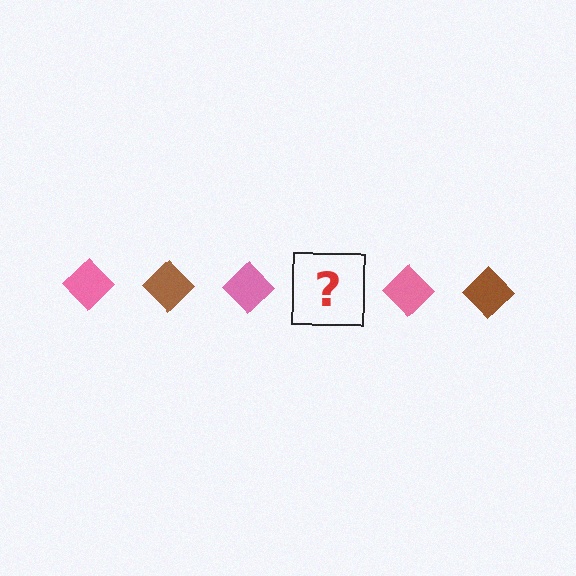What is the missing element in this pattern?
The missing element is a brown diamond.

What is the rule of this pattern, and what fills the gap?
The rule is that the pattern cycles through pink, brown diamonds. The gap should be filled with a brown diamond.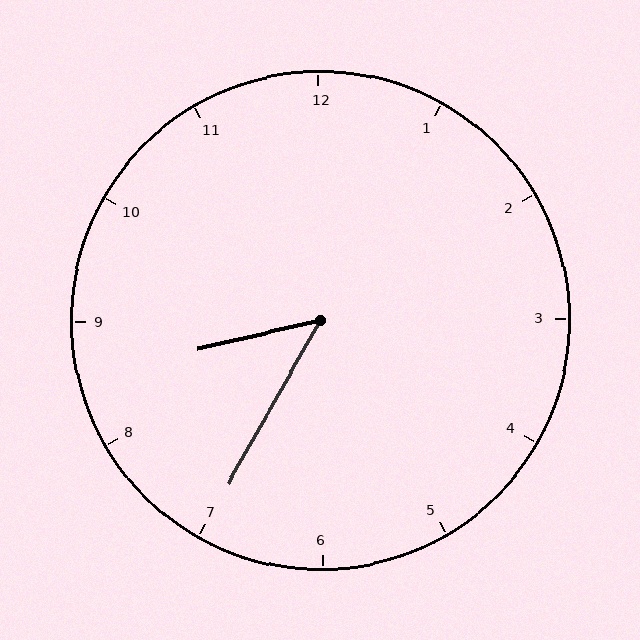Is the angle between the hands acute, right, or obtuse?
It is acute.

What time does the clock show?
8:35.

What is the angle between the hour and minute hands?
Approximately 48 degrees.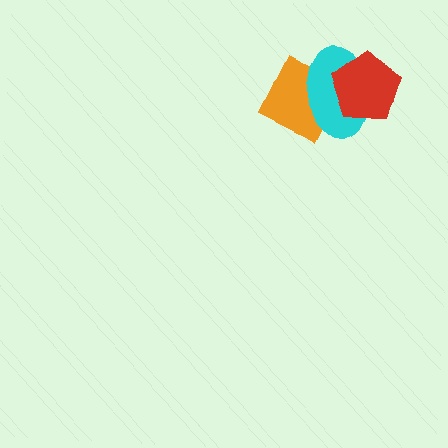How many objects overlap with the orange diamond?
2 objects overlap with the orange diamond.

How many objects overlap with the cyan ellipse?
2 objects overlap with the cyan ellipse.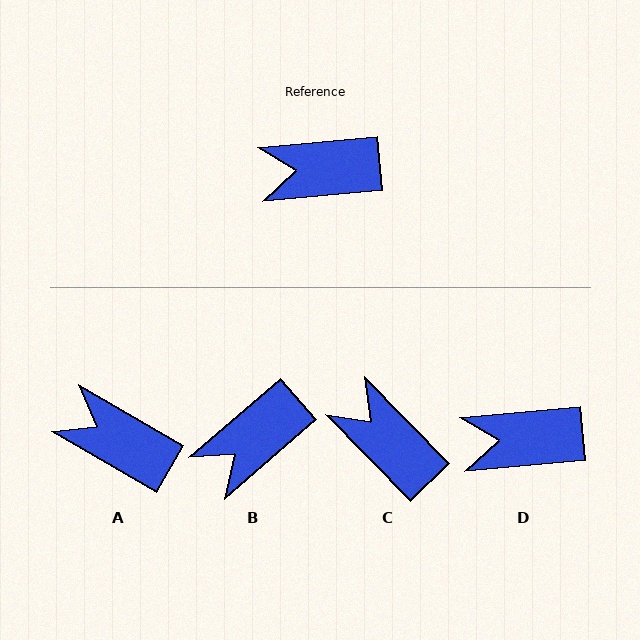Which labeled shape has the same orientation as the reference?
D.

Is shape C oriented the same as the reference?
No, it is off by about 51 degrees.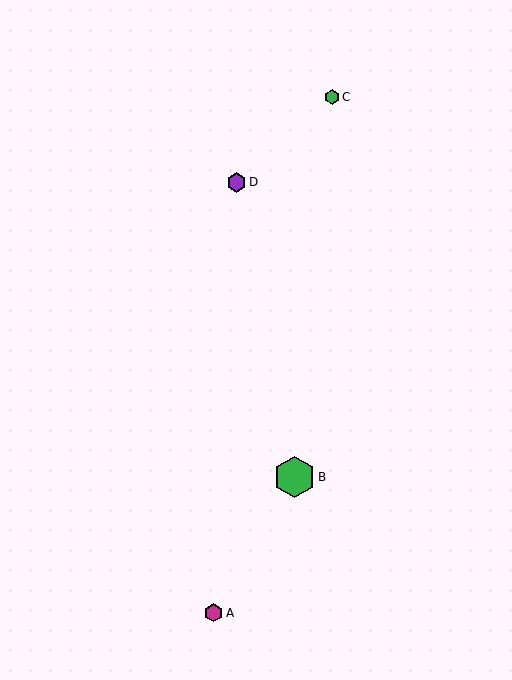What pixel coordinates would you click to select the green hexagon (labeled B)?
Click at (295, 477) to select the green hexagon B.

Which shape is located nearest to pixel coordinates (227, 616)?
The magenta hexagon (labeled A) at (214, 613) is nearest to that location.